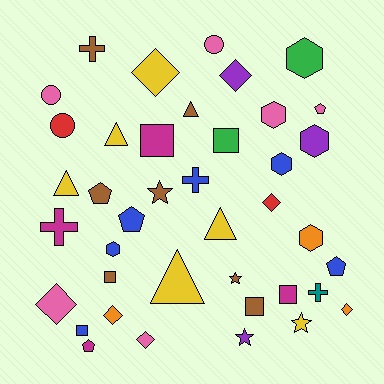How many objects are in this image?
There are 40 objects.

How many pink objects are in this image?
There are 6 pink objects.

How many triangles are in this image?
There are 5 triangles.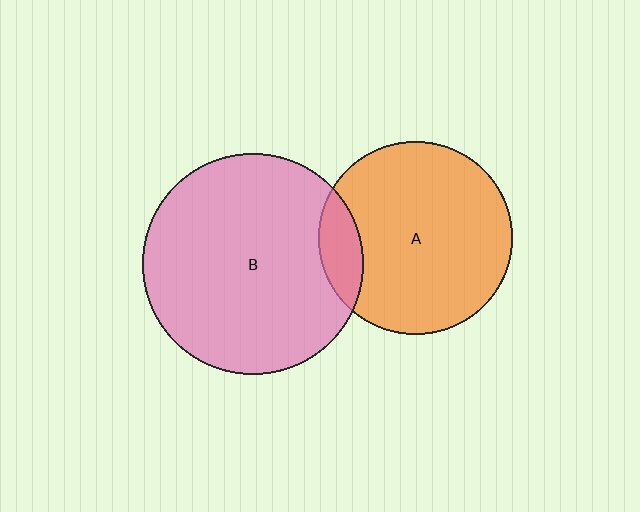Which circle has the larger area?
Circle B (pink).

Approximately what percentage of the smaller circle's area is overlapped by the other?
Approximately 15%.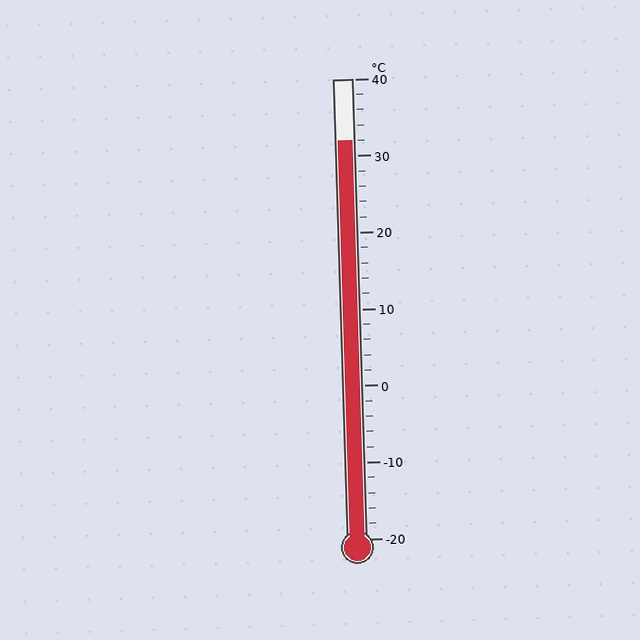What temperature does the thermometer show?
The thermometer shows approximately 32°C.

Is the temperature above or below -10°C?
The temperature is above -10°C.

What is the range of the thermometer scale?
The thermometer scale ranges from -20°C to 40°C.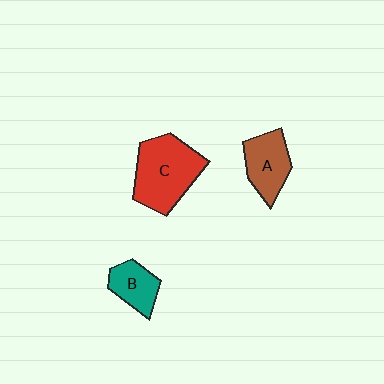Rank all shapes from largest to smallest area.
From largest to smallest: C (red), A (brown), B (teal).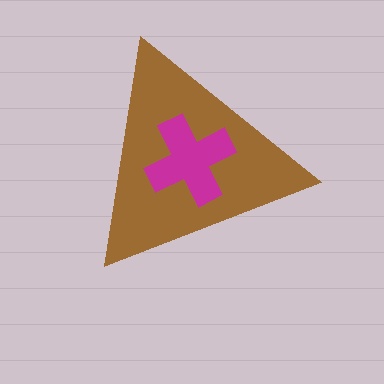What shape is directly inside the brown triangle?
The magenta cross.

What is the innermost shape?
The magenta cross.